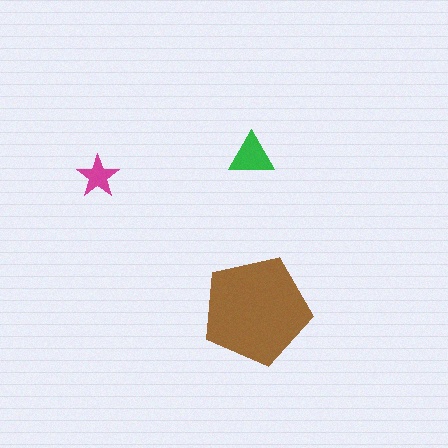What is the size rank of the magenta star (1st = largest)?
3rd.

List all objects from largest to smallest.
The brown pentagon, the green triangle, the magenta star.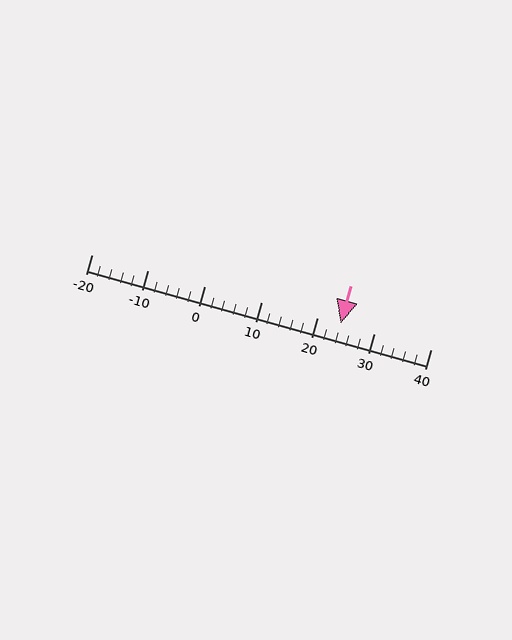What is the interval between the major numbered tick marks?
The major tick marks are spaced 10 units apart.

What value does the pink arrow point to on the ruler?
The pink arrow points to approximately 24.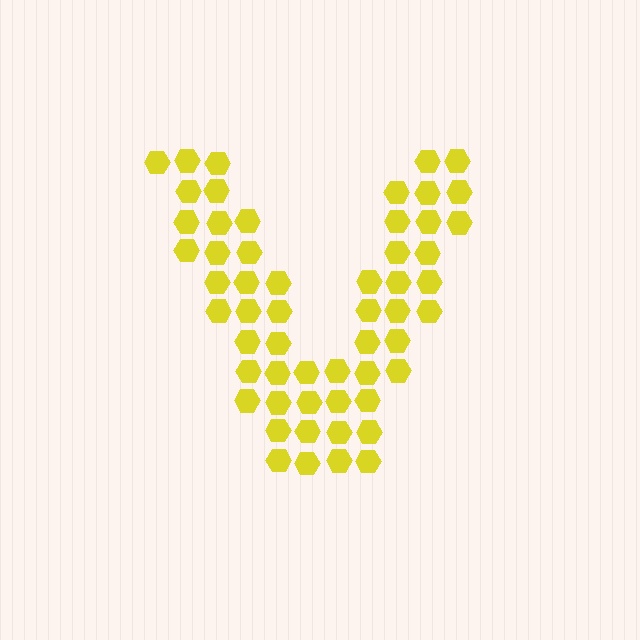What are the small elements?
The small elements are hexagons.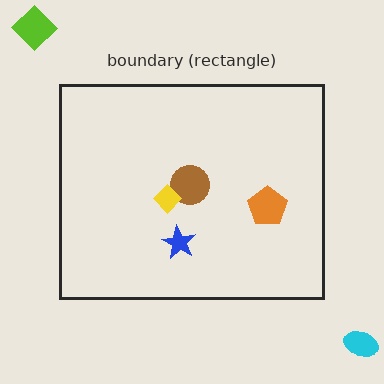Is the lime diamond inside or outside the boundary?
Outside.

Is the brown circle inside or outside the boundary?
Inside.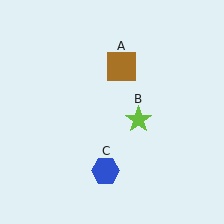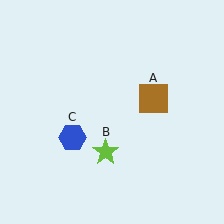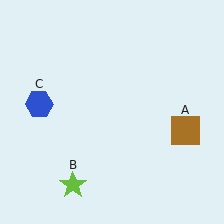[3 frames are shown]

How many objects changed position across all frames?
3 objects changed position: brown square (object A), lime star (object B), blue hexagon (object C).